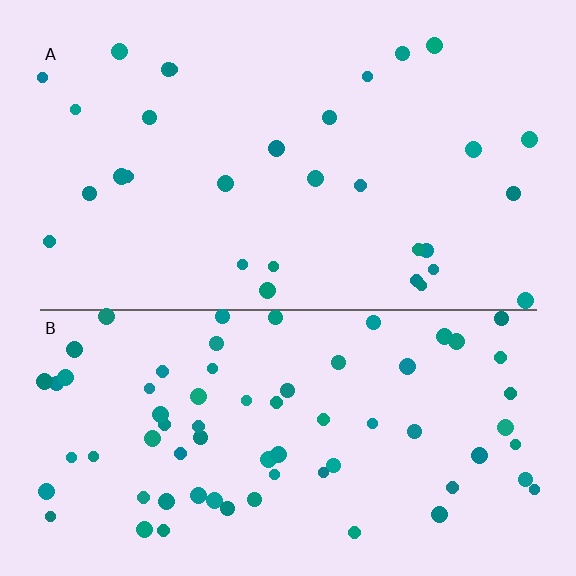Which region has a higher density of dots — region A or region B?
B (the bottom).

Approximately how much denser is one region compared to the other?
Approximately 2.3× — region B over region A.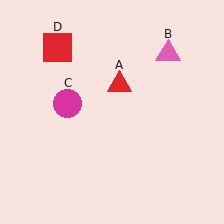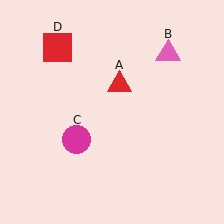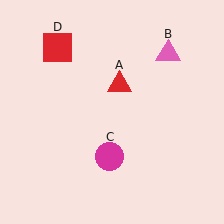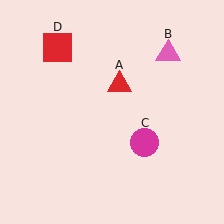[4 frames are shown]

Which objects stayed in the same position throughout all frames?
Red triangle (object A) and pink triangle (object B) and red square (object D) remained stationary.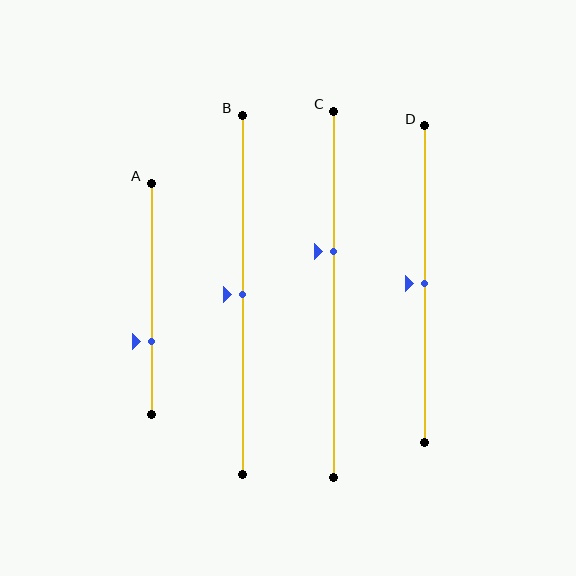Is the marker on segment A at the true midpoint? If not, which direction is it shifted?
No, the marker on segment A is shifted downward by about 18% of the segment length.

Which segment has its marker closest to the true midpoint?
Segment B has its marker closest to the true midpoint.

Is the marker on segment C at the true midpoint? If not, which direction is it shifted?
No, the marker on segment C is shifted upward by about 12% of the segment length.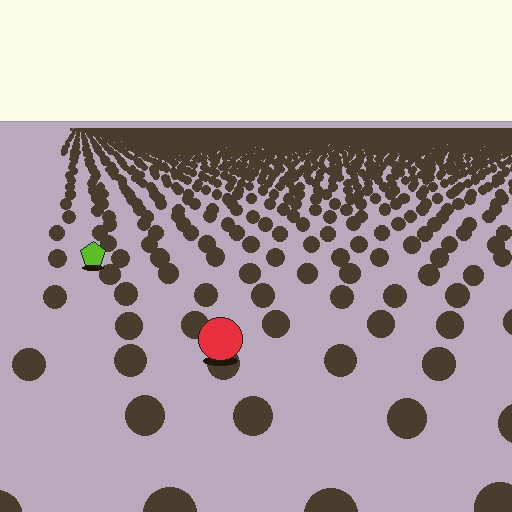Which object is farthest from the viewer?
The lime pentagon is farthest from the viewer. It appears smaller and the ground texture around it is denser.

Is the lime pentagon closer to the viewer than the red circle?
No. The red circle is closer — you can tell from the texture gradient: the ground texture is coarser near it.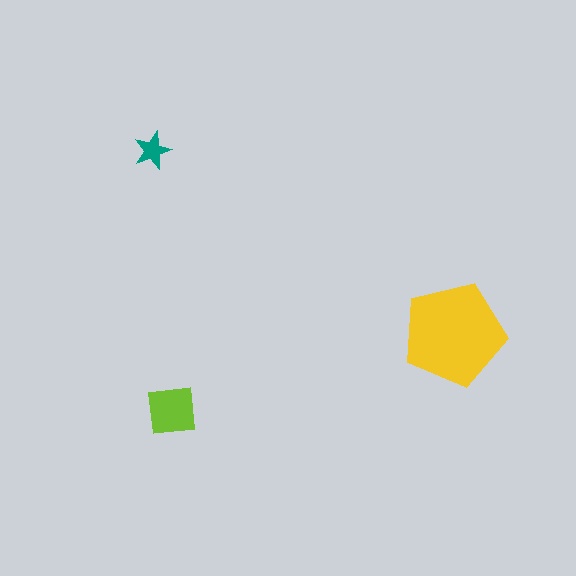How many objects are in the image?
There are 3 objects in the image.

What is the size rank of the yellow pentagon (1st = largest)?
1st.